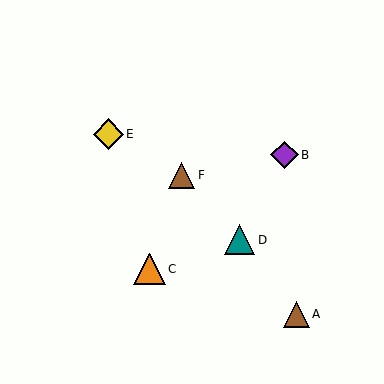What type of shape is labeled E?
Shape E is a yellow diamond.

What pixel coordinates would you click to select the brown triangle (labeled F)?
Click at (181, 175) to select the brown triangle F.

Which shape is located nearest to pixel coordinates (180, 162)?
The brown triangle (labeled F) at (181, 175) is nearest to that location.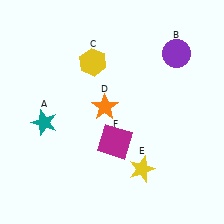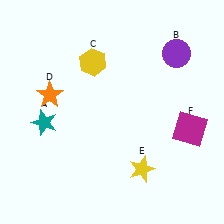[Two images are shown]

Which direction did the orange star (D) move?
The orange star (D) moved left.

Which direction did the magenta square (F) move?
The magenta square (F) moved right.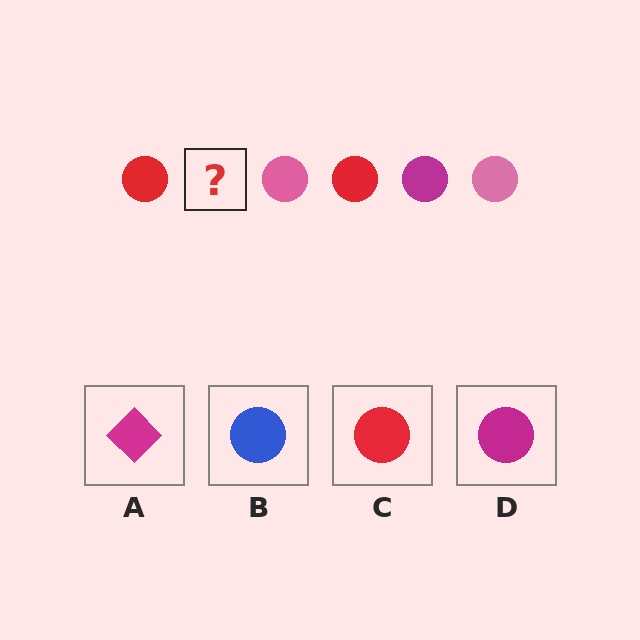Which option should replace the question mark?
Option D.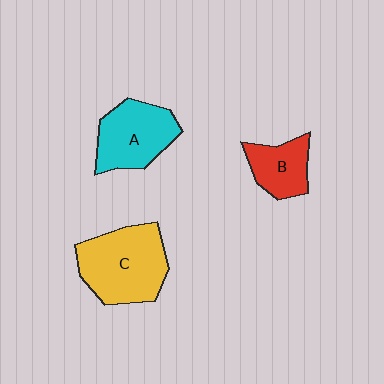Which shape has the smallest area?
Shape B (red).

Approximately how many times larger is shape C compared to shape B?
Approximately 1.9 times.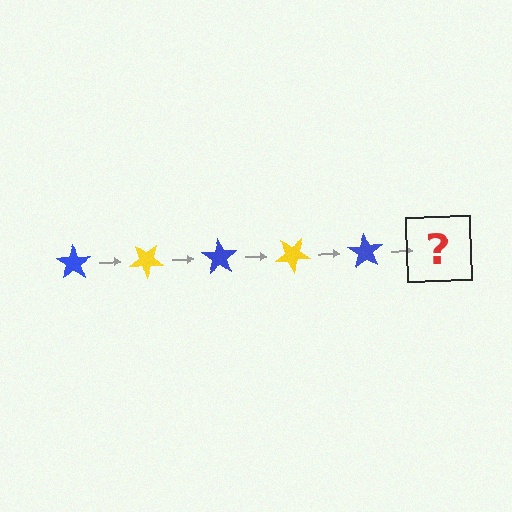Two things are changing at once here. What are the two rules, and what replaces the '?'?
The two rules are that it rotates 35 degrees each step and the color cycles through blue and yellow. The '?' should be a yellow star, rotated 175 degrees from the start.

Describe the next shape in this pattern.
It should be a yellow star, rotated 175 degrees from the start.